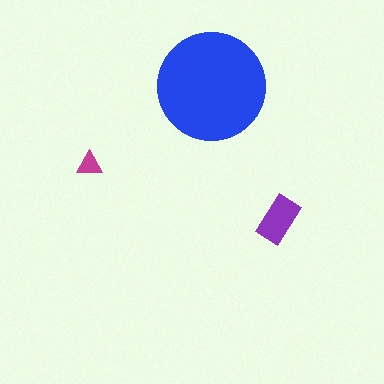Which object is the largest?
The blue circle.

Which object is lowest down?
The purple rectangle is bottommost.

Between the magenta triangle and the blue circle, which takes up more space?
The blue circle.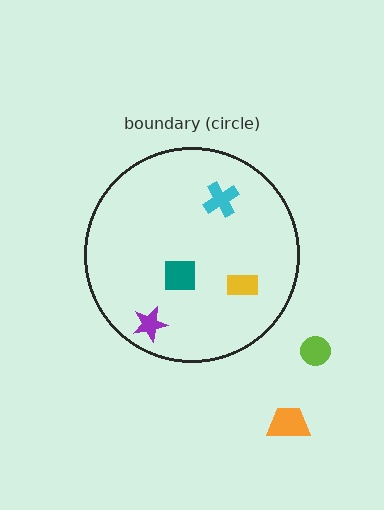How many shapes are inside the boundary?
4 inside, 2 outside.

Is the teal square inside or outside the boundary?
Inside.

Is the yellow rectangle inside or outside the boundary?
Inside.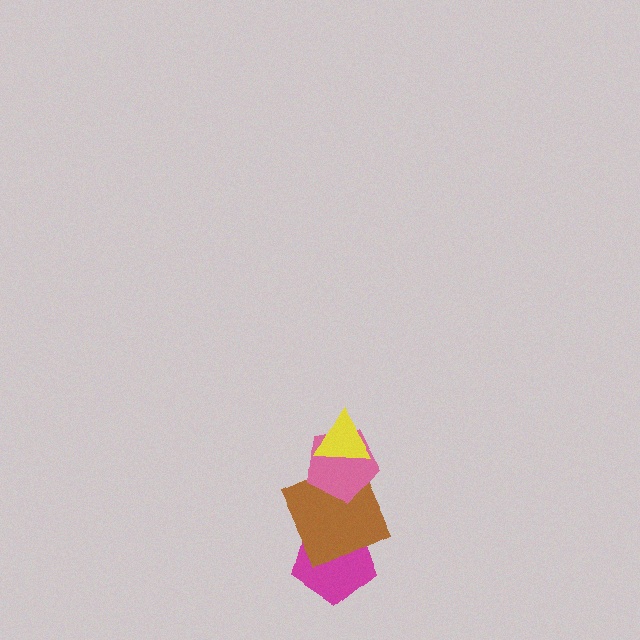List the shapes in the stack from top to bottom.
From top to bottom: the yellow triangle, the pink pentagon, the brown square, the magenta pentagon.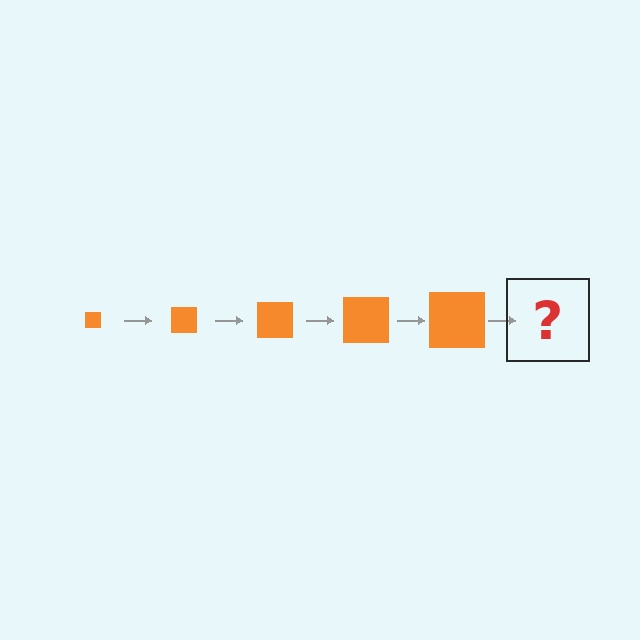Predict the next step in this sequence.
The next step is an orange square, larger than the previous one.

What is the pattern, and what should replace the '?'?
The pattern is that the square gets progressively larger each step. The '?' should be an orange square, larger than the previous one.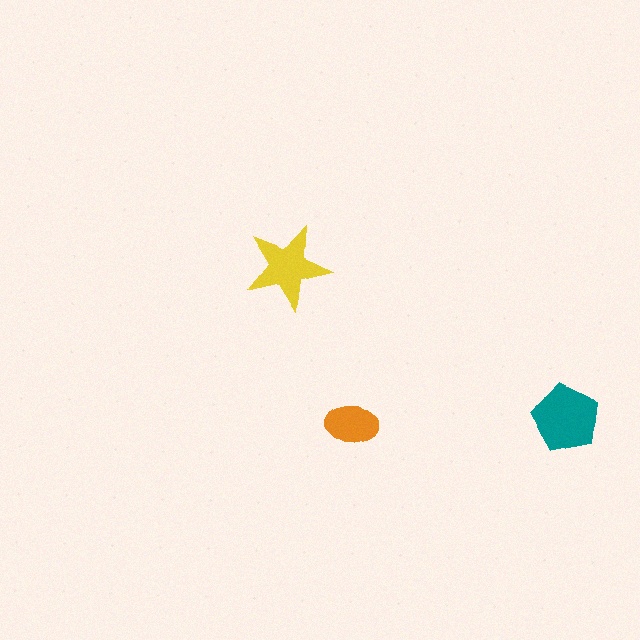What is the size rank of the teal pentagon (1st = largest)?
1st.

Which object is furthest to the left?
The yellow star is leftmost.